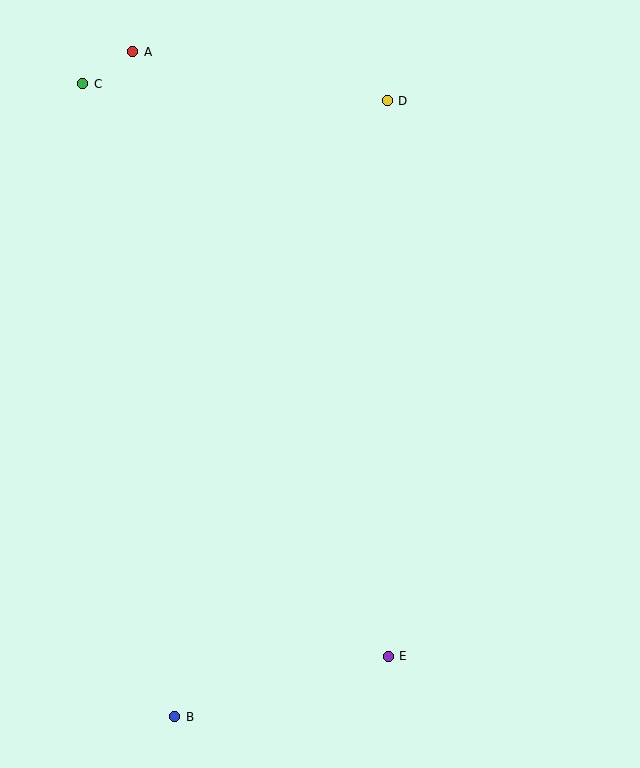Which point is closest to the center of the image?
Point E at (388, 656) is closest to the center.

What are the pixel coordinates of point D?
Point D is at (387, 101).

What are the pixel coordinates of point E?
Point E is at (388, 656).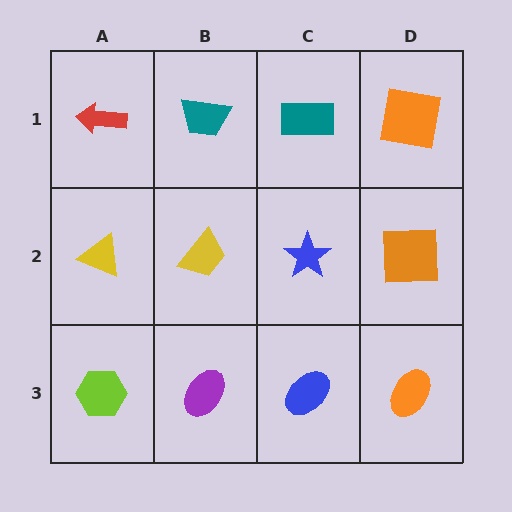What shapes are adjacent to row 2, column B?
A teal trapezoid (row 1, column B), a purple ellipse (row 3, column B), a yellow triangle (row 2, column A), a blue star (row 2, column C).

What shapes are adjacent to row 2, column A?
A red arrow (row 1, column A), a lime hexagon (row 3, column A), a yellow trapezoid (row 2, column B).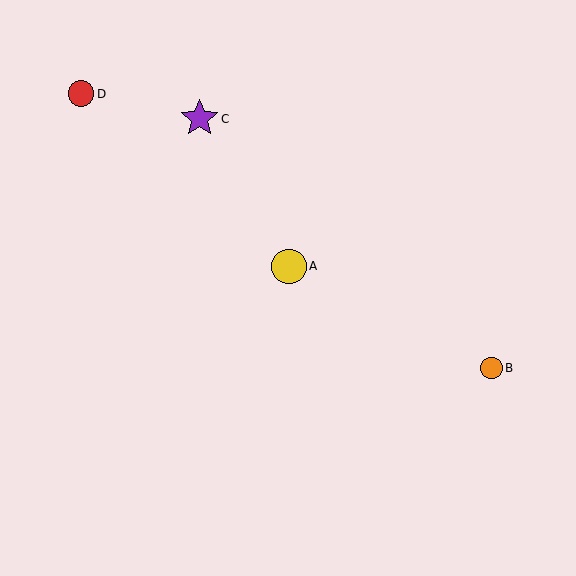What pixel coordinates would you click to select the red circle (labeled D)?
Click at (81, 94) to select the red circle D.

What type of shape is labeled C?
Shape C is a purple star.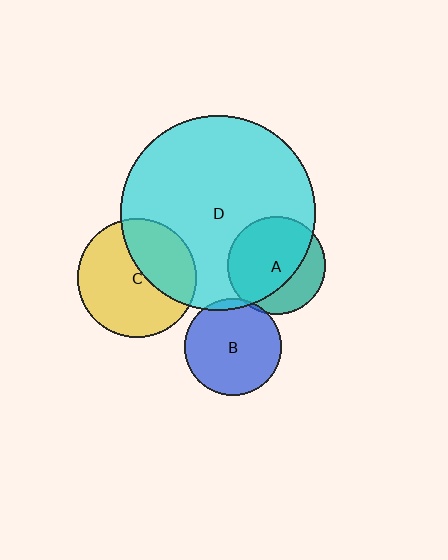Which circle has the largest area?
Circle D (cyan).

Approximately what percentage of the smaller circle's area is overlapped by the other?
Approximately 70%.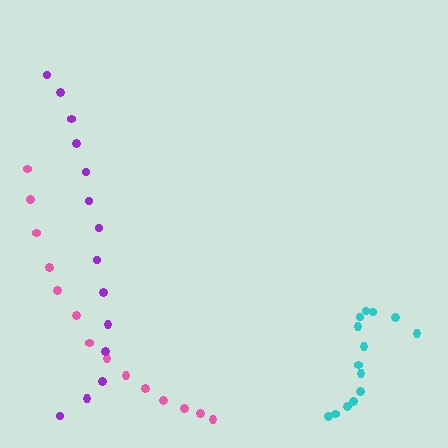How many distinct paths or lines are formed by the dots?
There are 3 distinct paths.